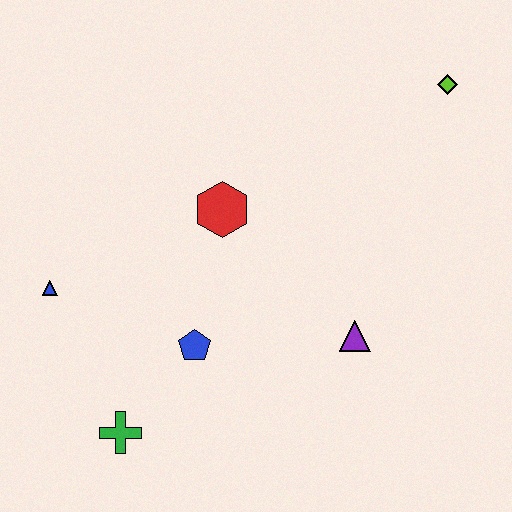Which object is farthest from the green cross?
The lime diamond is farthest from the green cross.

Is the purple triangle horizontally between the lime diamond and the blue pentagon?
Yes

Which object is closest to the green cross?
The blue pentagon is closest to the green cross.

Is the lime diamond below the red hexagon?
No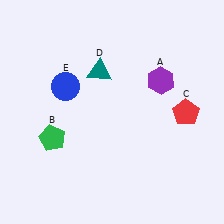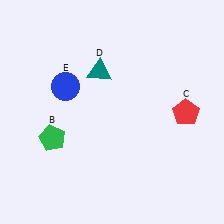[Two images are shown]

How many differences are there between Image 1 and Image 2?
There is 1 difference between the two images.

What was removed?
The purple hexagon (A) was removed in Image 2.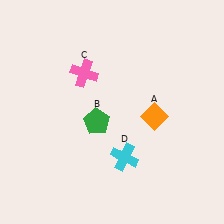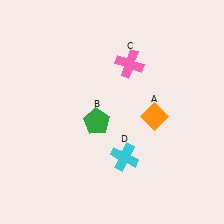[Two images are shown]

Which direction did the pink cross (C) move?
The pink cross (C) moved right.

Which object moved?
The pink cross (C) moved right.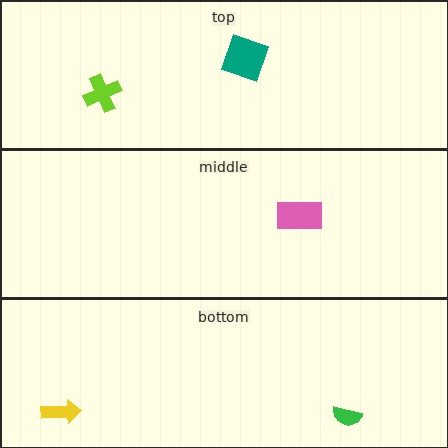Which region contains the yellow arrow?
The bottom region.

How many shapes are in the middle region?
1.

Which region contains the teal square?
The top region.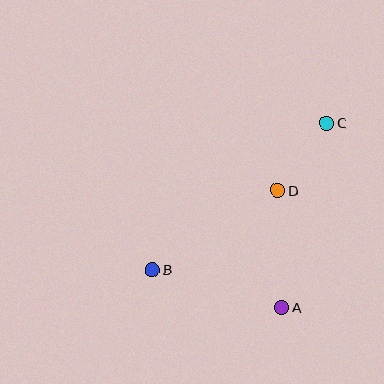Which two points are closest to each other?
Points C and D are closest to each other.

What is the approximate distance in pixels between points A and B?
The distance between A and B is approximately 135 pixels.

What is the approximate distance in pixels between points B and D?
The distance between B and D is approximately 148 pixels.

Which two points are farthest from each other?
Points B and C are farthest from each other.